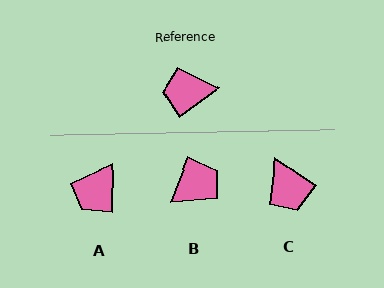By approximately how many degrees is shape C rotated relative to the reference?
Approximately 110 degrees counter-clockwise.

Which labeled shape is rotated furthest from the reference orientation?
B, about 148 degrees away.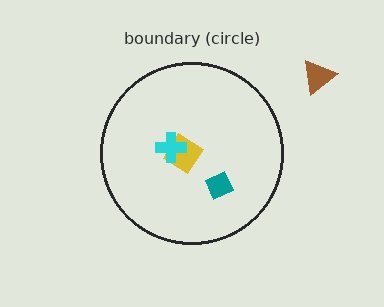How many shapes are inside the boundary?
3 inside, 1 outside.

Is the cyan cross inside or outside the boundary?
Inside.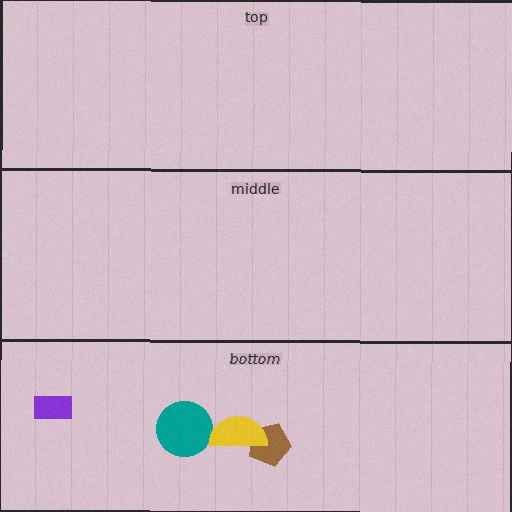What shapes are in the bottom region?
The purple rectangle, the brown pentagon, the teal circle, the yellow semicircle.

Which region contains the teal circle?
The bottom region.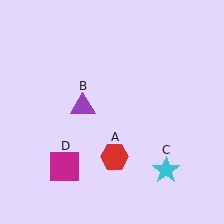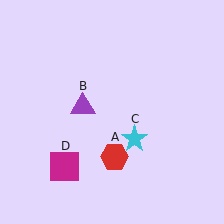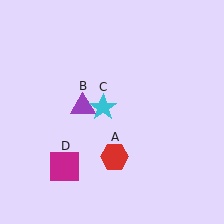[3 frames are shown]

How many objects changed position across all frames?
1 object changed position: cyan star (object C).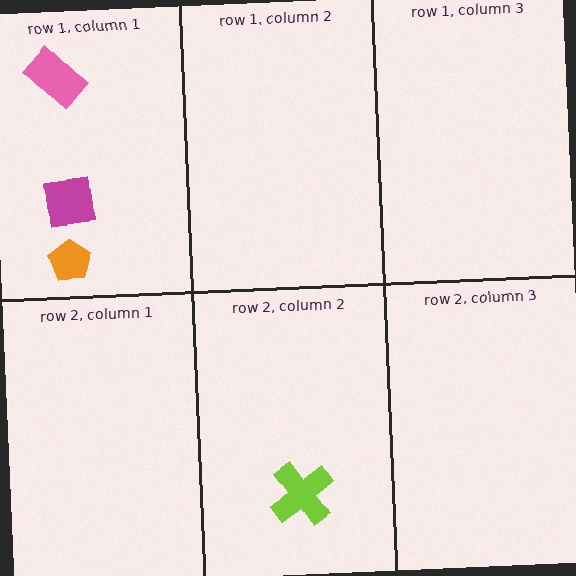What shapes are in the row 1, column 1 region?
The pink rectangle, the magenta square, the orange pentagon.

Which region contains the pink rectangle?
The row 1, column 1 region.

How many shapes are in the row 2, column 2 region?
1.